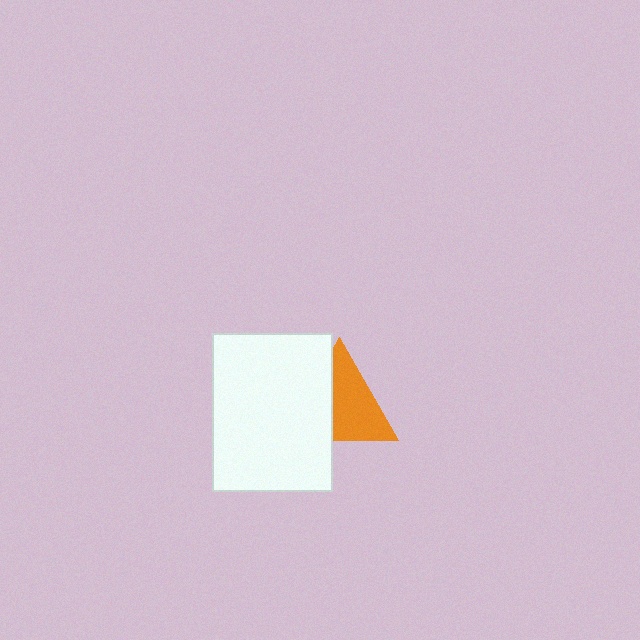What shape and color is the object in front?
The object in front is a white rectangle.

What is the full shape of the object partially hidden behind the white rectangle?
The partially hidden object is an orange triangle.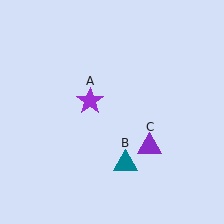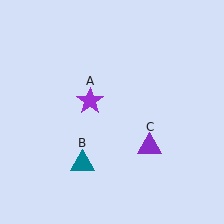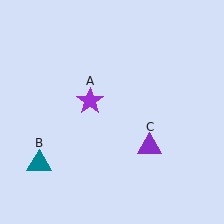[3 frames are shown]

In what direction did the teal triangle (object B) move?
The teal triangle (object B) moved left.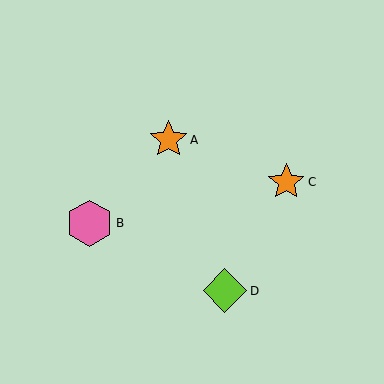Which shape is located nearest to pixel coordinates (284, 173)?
The orange star (labeled C) at (286, 182) is nearest to that location.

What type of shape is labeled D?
Shape D is a lime diamond.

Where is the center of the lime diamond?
The center of the lime diamond is at (225, 291).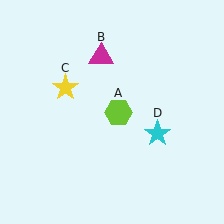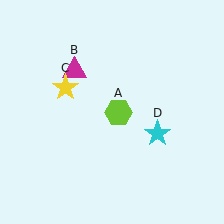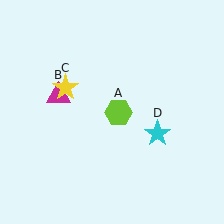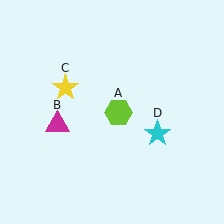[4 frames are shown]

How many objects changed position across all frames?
1 object changed position: magenta triangle (object B).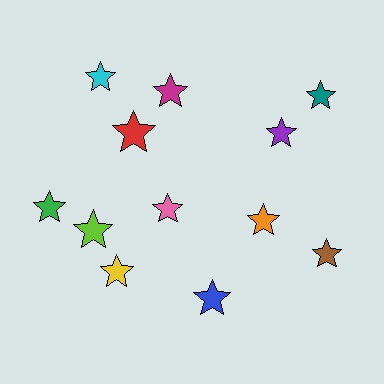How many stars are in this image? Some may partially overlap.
There are 12 stars.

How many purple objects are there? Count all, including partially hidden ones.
There is 1 purple object.